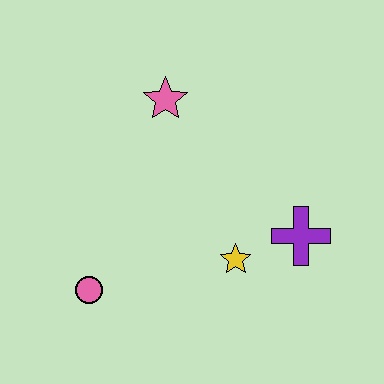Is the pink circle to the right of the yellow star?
No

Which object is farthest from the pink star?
The pink circle is farthest from the pink star.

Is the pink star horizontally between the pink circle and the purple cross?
Yes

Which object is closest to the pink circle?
The yellow star is closest to the pink circle.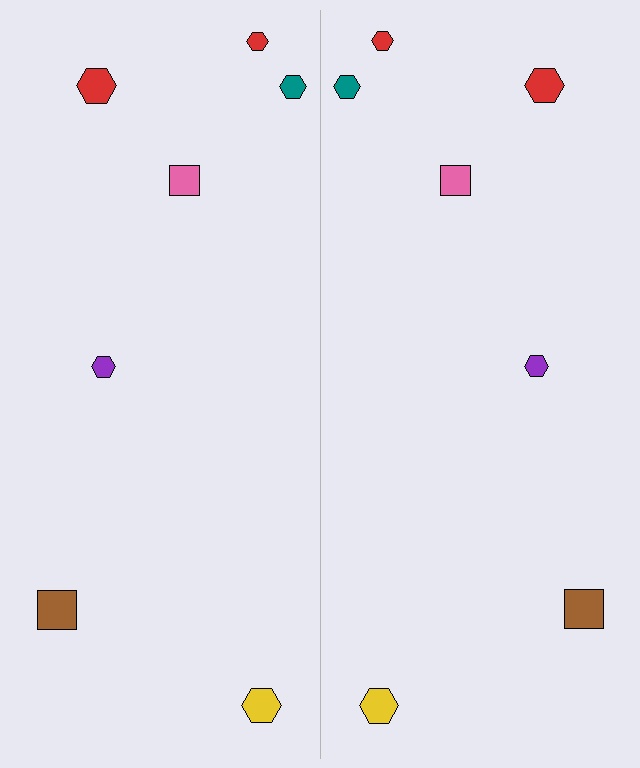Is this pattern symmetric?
Yes, this pattern has bilateral (reflection) symmetry.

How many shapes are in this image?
There are 14 shapes in this image.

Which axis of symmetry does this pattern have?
The pattern has a vertical axis of symmetry running through the center of the image.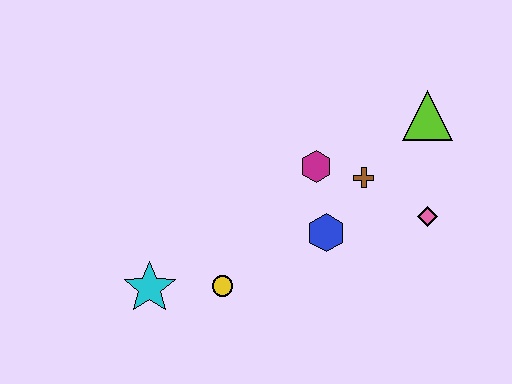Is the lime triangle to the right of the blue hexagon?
Yes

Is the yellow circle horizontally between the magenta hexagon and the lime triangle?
No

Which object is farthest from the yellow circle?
The lime triangle is farthest from the yellow circle.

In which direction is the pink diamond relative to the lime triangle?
The pink diamond is below the lime triangle.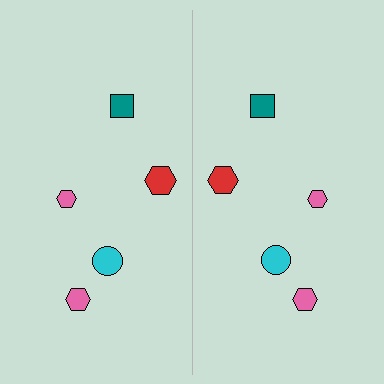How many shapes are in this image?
There are 10 shapes in this image.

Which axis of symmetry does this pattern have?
The pattern has a vertical axis of symmetry running through the center of the image.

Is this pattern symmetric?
Yes, this pattern has bilateral (reflection) symmetry.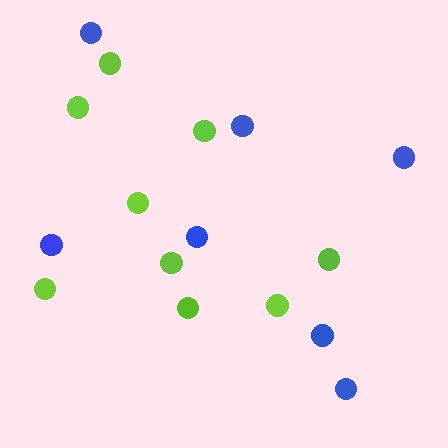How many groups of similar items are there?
There are 2 groups: one group of lime circles (9) and one group of blue circles (7).